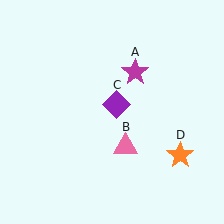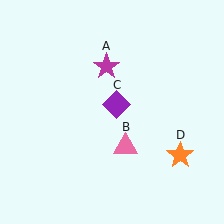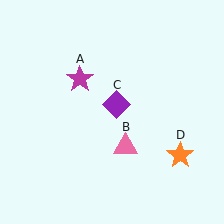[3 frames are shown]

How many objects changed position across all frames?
1 object changed position: magenta star (object A).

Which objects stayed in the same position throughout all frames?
Pink triangle (object B) and purple diamond (object C) and orange star (object D) remained stationary.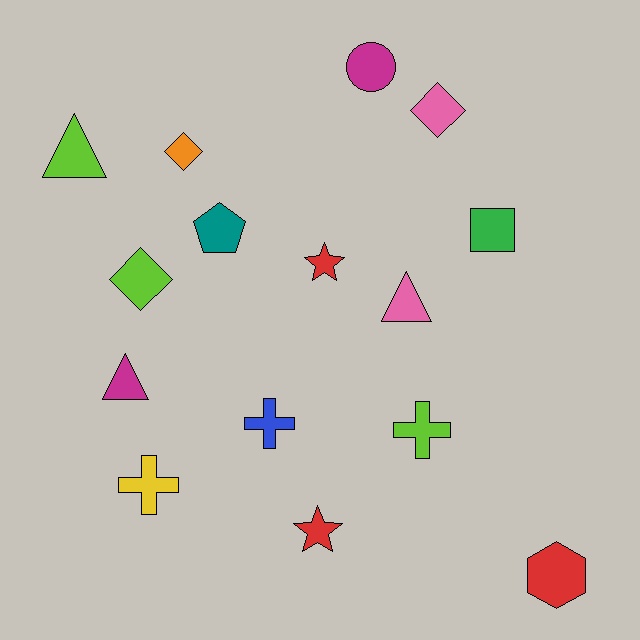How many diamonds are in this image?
There are 3 diamonds.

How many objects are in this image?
There are 15 objects.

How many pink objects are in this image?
There are 2 pink objects.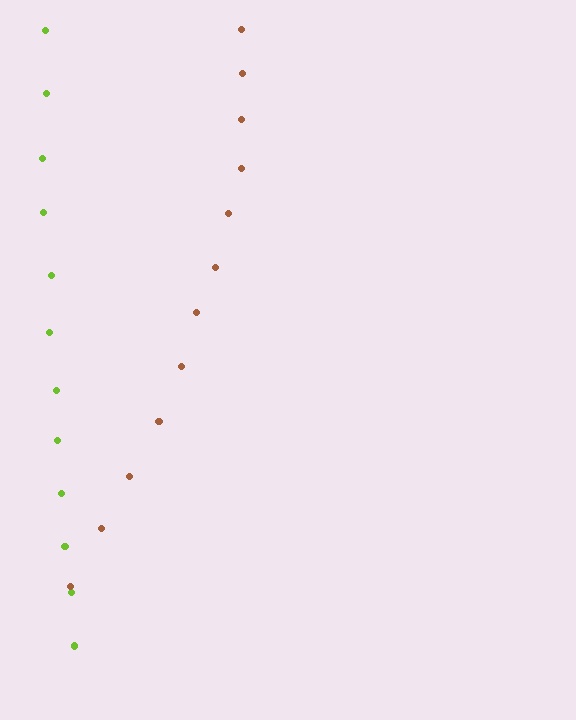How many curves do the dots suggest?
There are 2 distinct paths.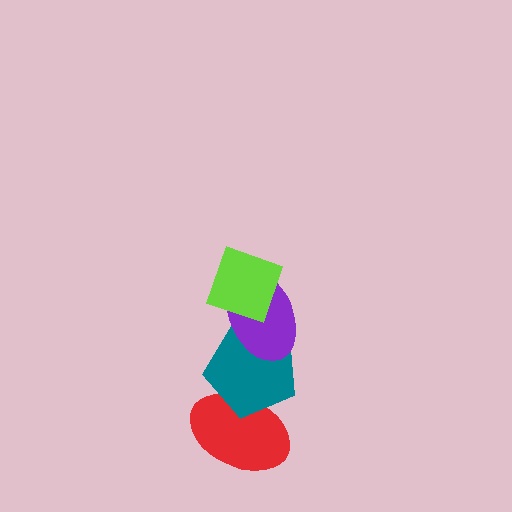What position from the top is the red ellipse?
The red ellipse is 4th from the top.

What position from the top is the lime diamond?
The lime diamond is 1st from the top.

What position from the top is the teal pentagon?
The teal pentagon is 3rd from the top.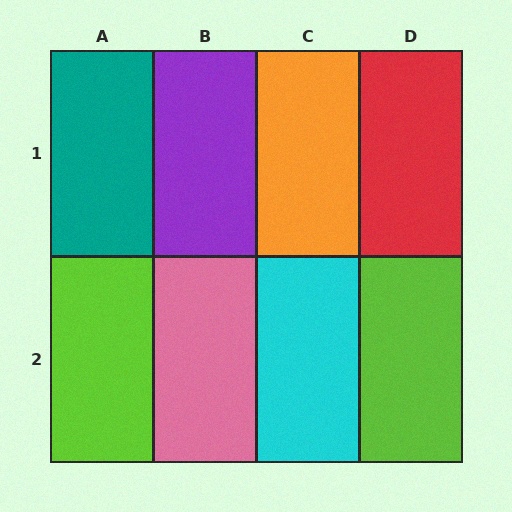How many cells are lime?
2 cells are lime.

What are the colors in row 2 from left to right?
Lime, pink, cyan, lime.